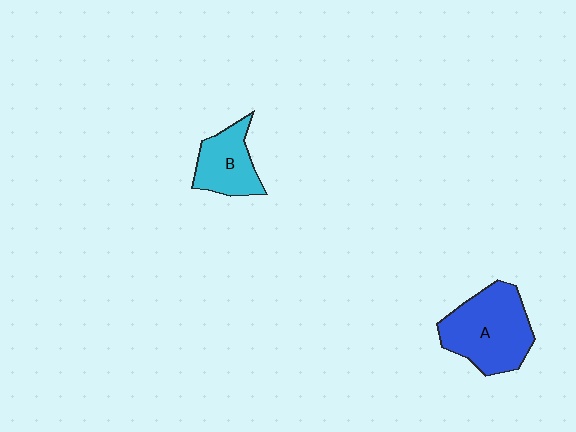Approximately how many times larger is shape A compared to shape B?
Approximately 1.7 times.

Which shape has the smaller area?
Shape B (cyan).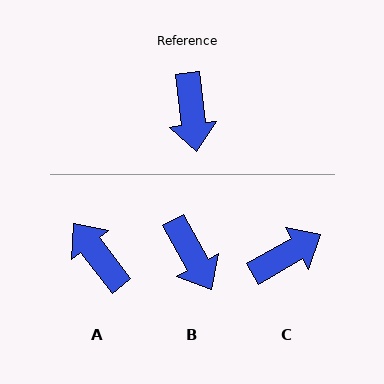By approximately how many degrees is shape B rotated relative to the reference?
Approximately 22 degrees counter-clockwise.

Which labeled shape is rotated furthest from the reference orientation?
A, about 149 degrees away.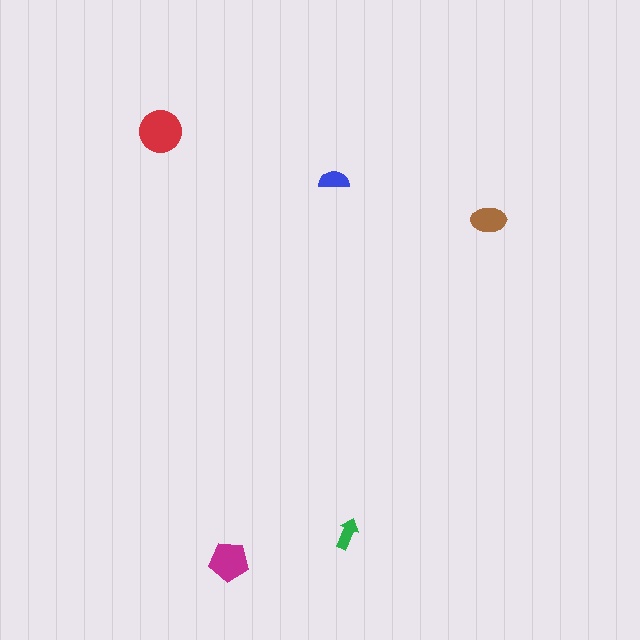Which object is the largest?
The red circle.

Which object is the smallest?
The green arrow.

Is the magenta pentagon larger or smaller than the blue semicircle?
Larger.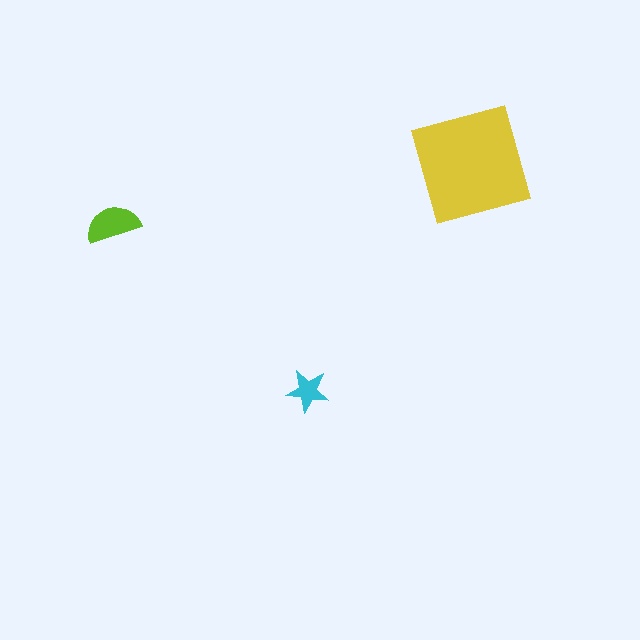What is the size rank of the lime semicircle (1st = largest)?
2nd.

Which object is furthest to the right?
The yellow square is rightmost.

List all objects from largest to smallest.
The yellow square, the lime semicircle, the cyan star.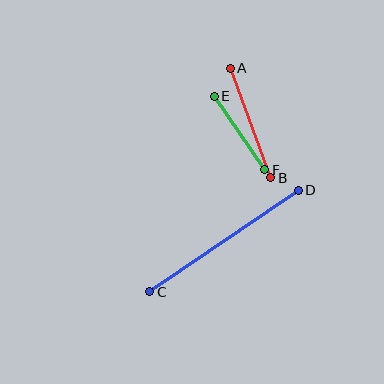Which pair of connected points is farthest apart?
Points C and D are farthest apart.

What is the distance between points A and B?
The distance is approximately 117 pixels.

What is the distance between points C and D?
The distance is approximately 180 pixels.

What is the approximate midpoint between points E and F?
The midpoint is at approximately (240, 133) pixels.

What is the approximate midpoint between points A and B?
The midpoint is at approximately (250, 123) pixels.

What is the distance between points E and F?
The distance is approximately 89 pixels.